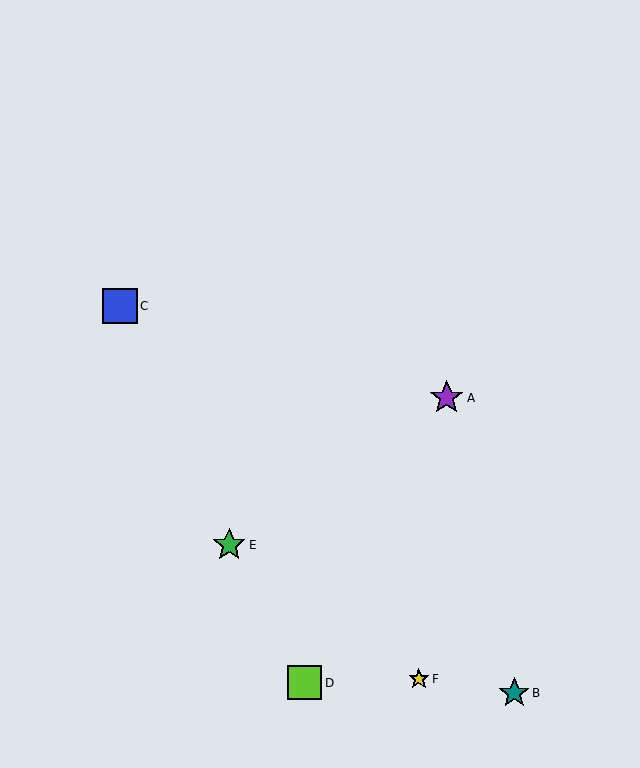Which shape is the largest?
The blue square (labeled C) is the largest.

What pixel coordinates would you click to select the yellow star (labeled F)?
Click at (419, 679) to select the yellow star F.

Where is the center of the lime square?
The center of the lime square is at (304, 683).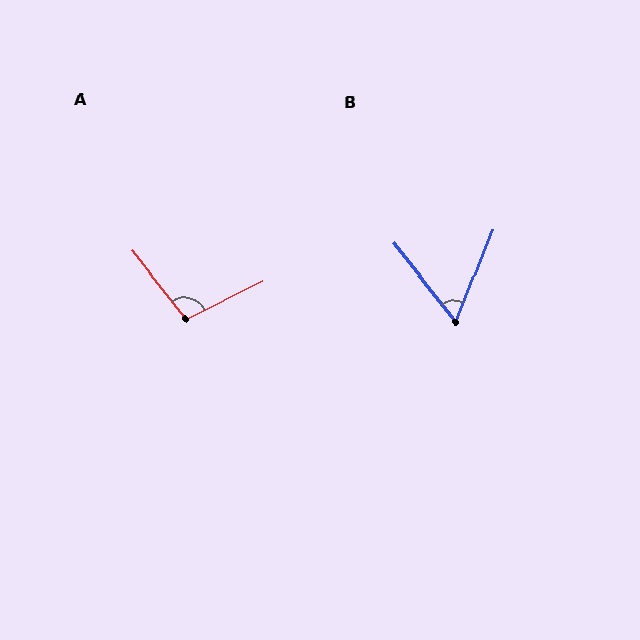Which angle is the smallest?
B, at approximately 60 degrees.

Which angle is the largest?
A, at approximately 102 degrees.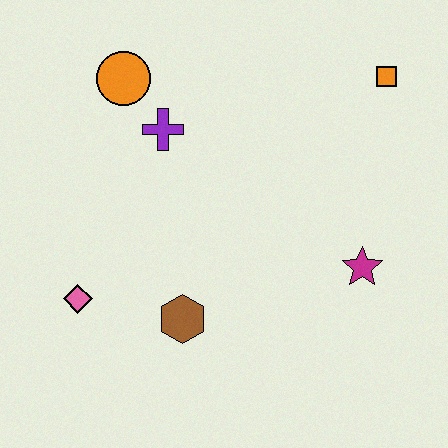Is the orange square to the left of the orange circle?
No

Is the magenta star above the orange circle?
No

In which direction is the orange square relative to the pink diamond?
The orange square is to the right of the pink diamond.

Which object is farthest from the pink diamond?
The orange square is farthest from the pink diamond.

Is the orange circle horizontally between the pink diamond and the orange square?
Yes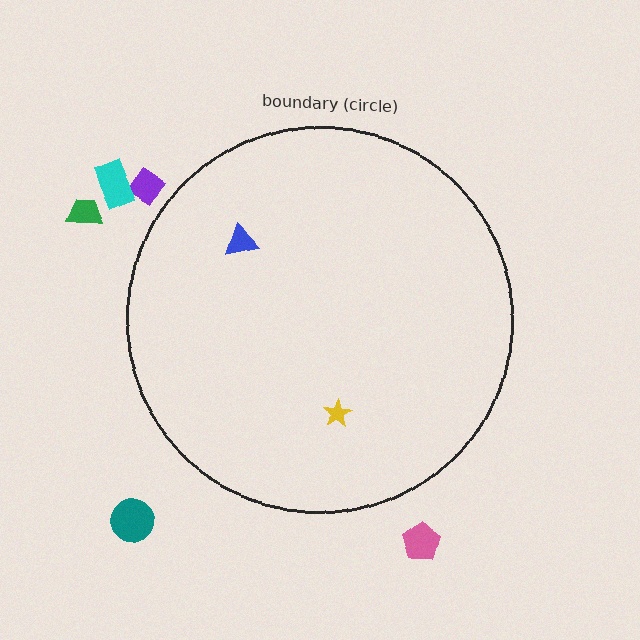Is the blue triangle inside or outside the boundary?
Inside.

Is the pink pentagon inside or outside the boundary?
Outside.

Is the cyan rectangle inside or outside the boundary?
Outside.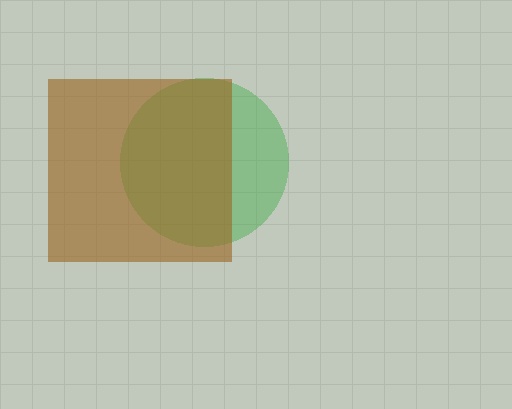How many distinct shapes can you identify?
There are 2 distinct shapes: a green circle, a brown square.